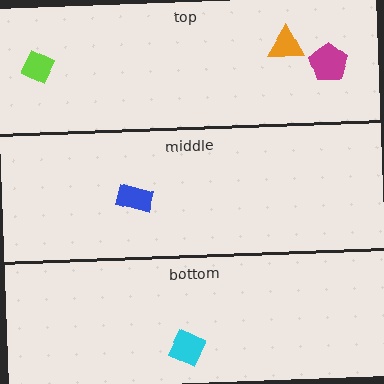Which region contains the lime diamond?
The top region.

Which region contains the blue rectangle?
The middle region.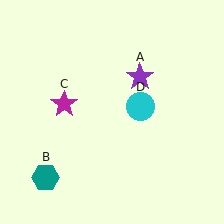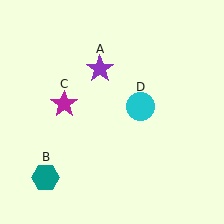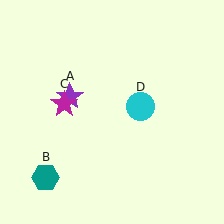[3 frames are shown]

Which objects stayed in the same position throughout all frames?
Teal hexagon (object B) and magenta star (object C) and cyan circle (object D) remained stationary.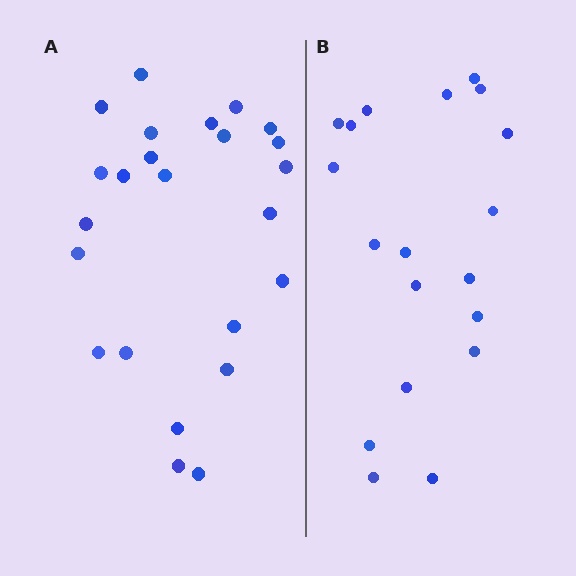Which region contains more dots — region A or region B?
Region A (the left region) has more dots.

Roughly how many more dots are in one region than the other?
Region A has about 5 more dots than region B.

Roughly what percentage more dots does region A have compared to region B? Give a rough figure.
About 25% more.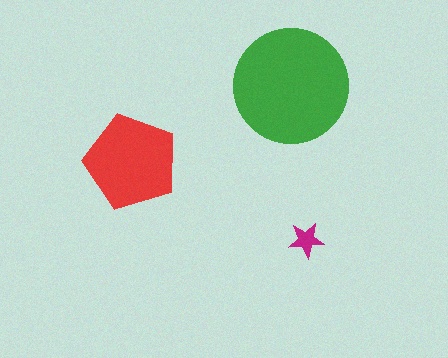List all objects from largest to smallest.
The green circle, the red pentagon, the magenta star.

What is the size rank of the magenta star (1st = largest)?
3rd.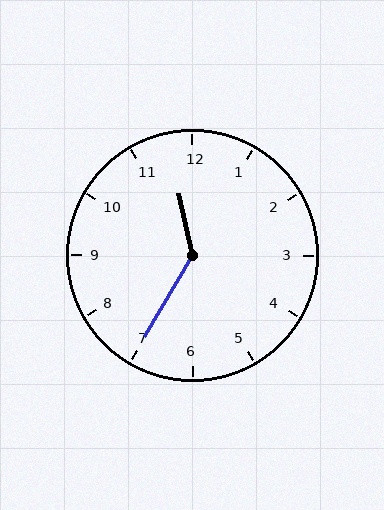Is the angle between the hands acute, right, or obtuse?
It is obtuse.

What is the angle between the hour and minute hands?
Approximately 138 degrees.